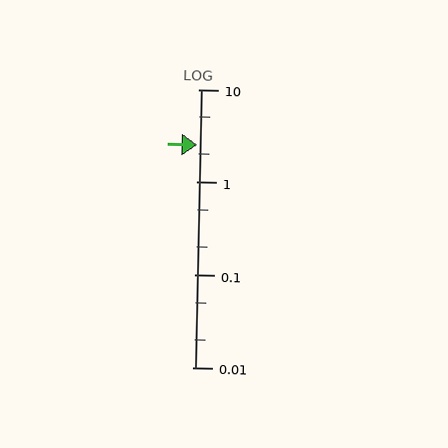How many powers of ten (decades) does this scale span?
The scale spans 3 decades, from 0.01 to 10.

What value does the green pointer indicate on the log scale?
The pointer indicates approximately 2.5.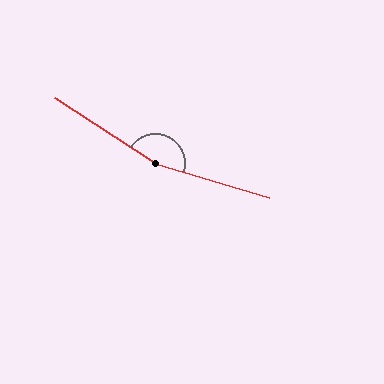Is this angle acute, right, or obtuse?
It is obtuse.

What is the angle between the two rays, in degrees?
Approximately 164 degrees.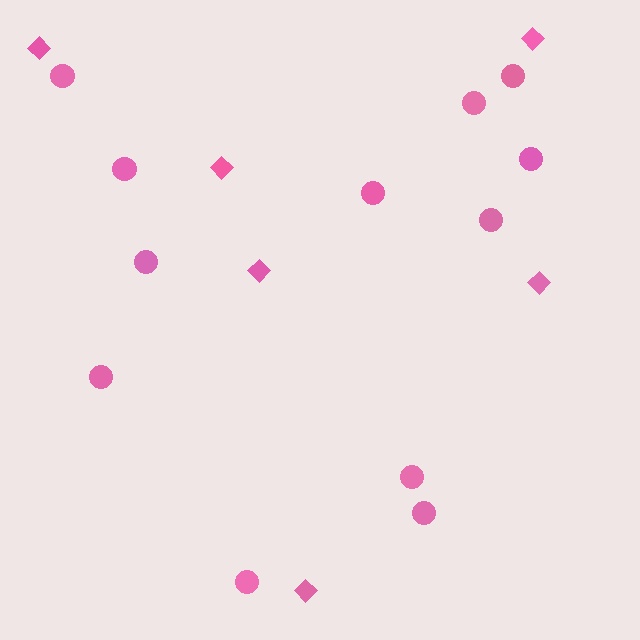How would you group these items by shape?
There are 2 groups: one group of diamonds (6) and one group of circles (12).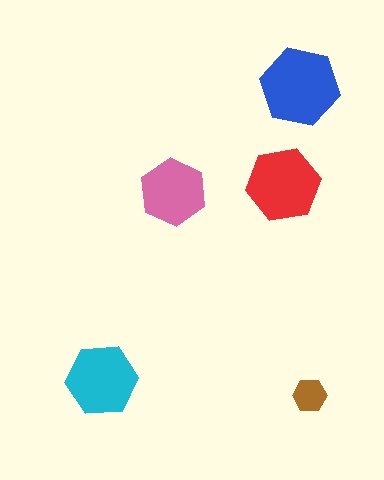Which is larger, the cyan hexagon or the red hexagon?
The red one.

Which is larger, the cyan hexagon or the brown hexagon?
The cyan one.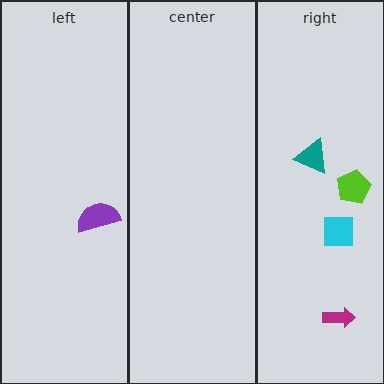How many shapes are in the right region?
4.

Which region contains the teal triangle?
The right region.